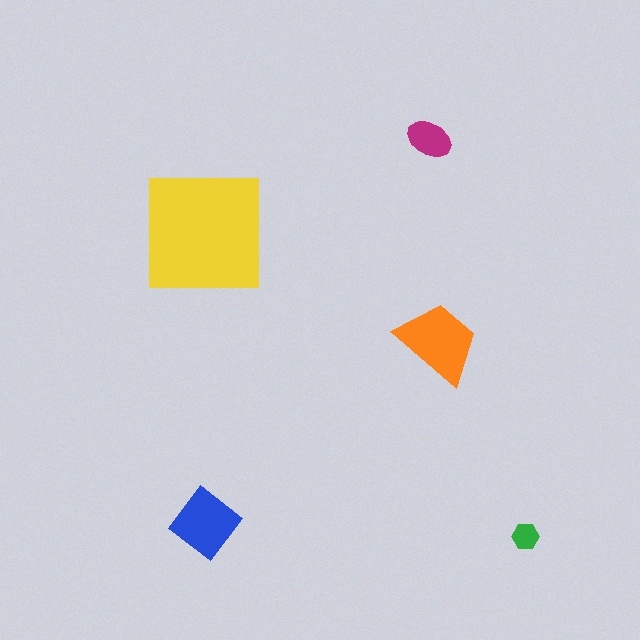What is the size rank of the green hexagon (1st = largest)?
5th.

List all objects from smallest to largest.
The green hexagon, the magenta ellipse, the blue diamond, the orange trapezoid, the yellow square.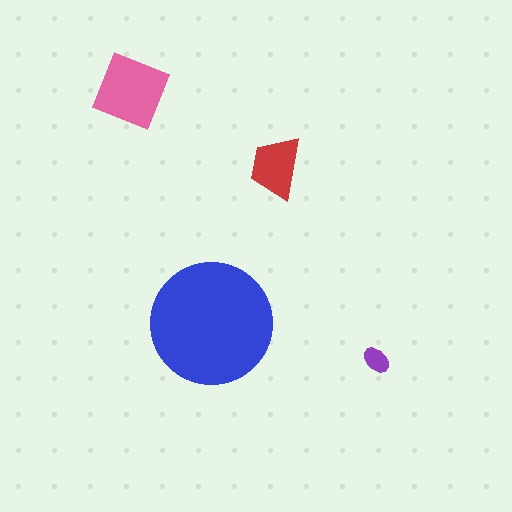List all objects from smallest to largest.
The purple ellipse, the red trapezoid, the pink square, the blue circle.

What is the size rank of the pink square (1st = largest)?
2nd.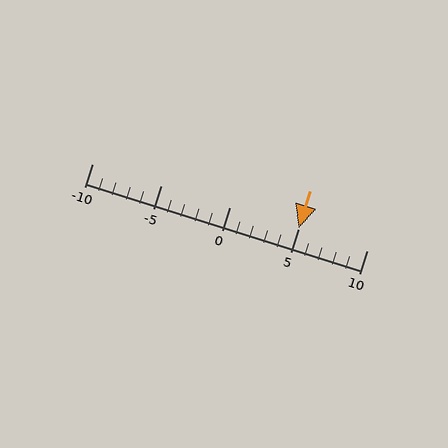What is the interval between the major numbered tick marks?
The major tick marks are spaced 5 units apart.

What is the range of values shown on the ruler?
The ruler shows values from -10 to 10.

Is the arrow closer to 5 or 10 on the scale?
The arrow is closer to 5.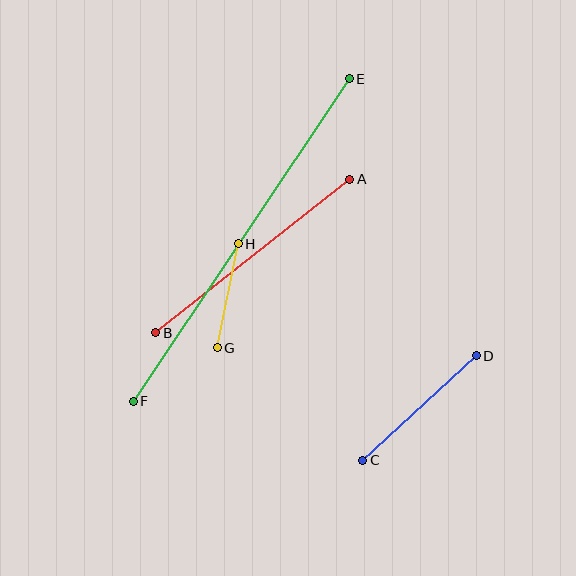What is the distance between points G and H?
The distance is approximately 106 pixels.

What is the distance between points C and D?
The distance is approximately 154 pixels.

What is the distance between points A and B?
The distance is approximately 248 pixels.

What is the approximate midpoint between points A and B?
The midpoint is at approximately (253, 256) pixels.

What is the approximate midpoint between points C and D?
The midpoint is at approximately (419, 408) pixels.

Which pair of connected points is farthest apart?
Points E and F are farthest apart.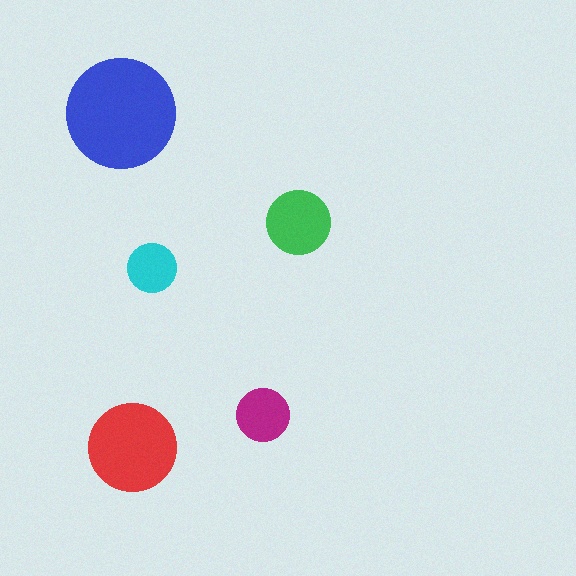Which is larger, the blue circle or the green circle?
The blue one.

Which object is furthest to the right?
The green circle is rightmost.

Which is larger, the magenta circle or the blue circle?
The blue one.